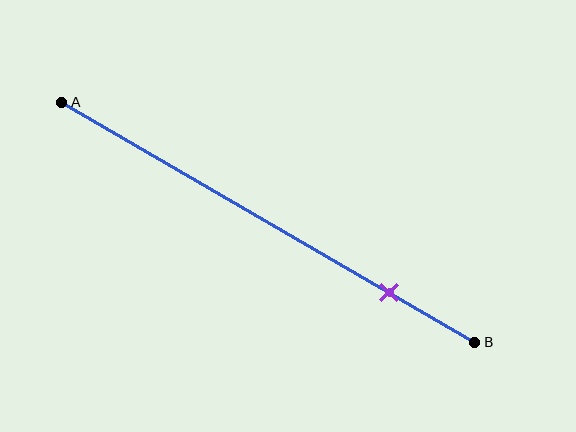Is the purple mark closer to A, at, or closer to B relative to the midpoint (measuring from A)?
The purple mark is closer to point B than the midpoint of segment AB.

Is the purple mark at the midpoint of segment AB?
No, the mark is at about 80% from A, not at the 50% midpoint.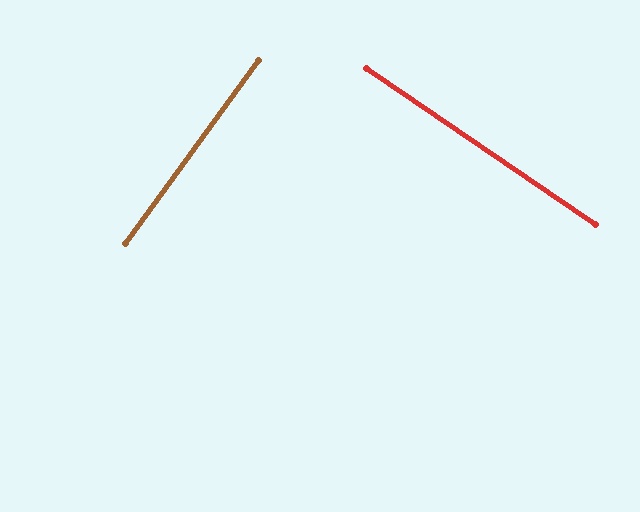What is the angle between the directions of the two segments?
Approximately 88 degrees.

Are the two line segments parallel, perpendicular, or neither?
Perpendicular — they meet at approximately 88°.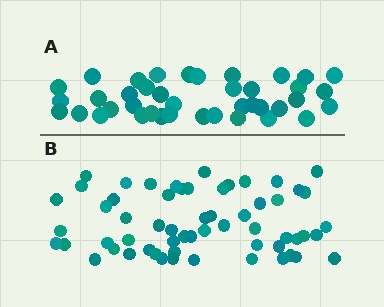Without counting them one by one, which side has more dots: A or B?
Region B (the bottom region) has more dots.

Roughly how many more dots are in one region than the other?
Region B has approximately 20 more dots than region A.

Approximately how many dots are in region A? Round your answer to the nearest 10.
About 40 dots.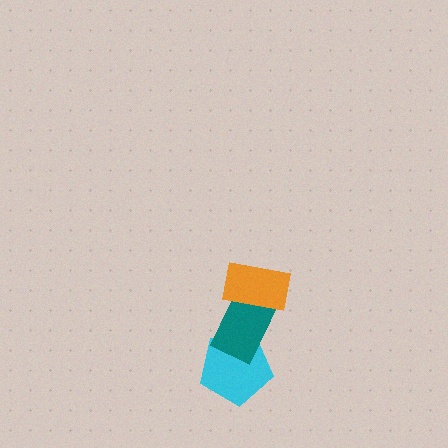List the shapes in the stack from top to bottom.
From top to bottom: the orange rectangle, the teal rectangle, the cyan pentagon.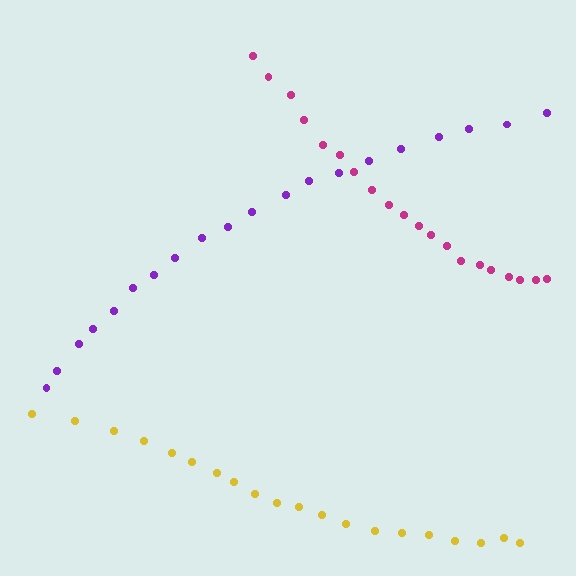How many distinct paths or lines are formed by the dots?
There are 3 distinct paths.